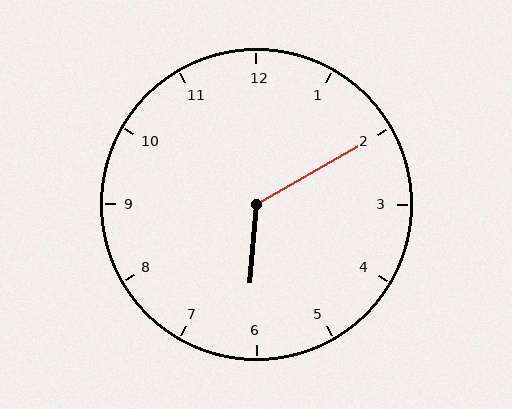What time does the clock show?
6:10.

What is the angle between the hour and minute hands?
Approximately 125 degrees.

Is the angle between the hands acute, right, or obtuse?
It is obtuse.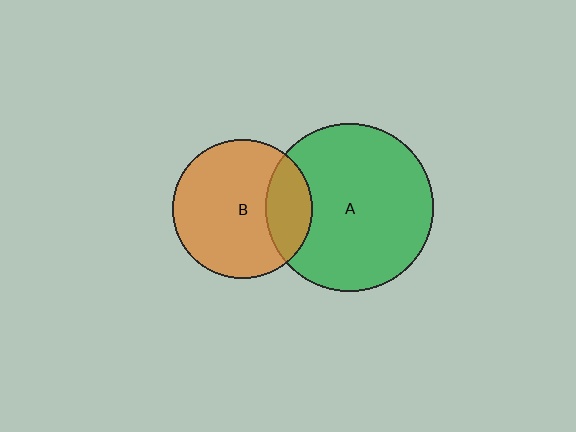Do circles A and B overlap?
Yes.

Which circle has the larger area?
Circle A (green).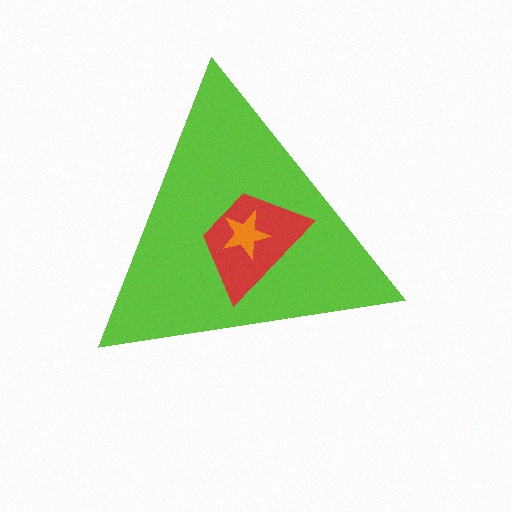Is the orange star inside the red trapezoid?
Yes.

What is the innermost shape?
The orange star.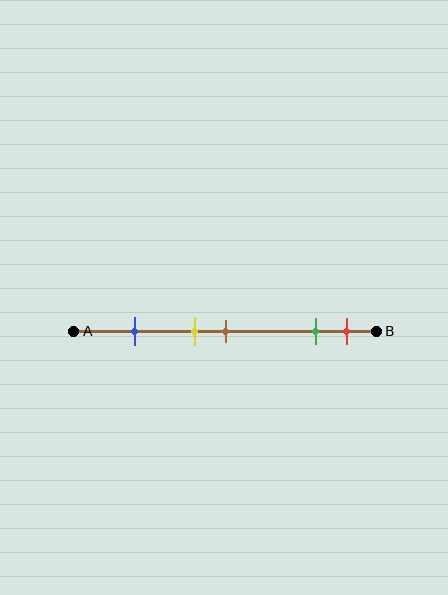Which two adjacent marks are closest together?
The yellow and brown marks are the closest adjacent pair.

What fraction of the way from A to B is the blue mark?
The blue mark is approximately 20% (0.2) of the way from A to B.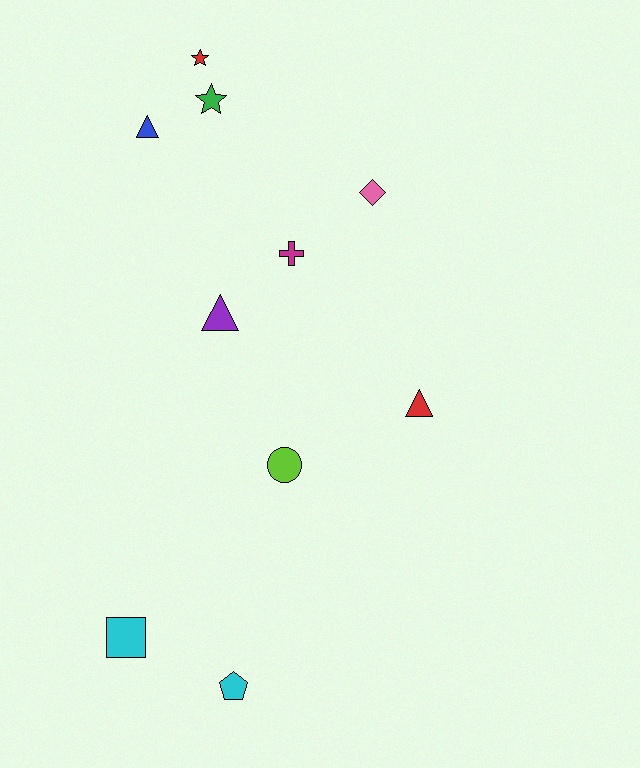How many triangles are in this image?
There are 3 triangles.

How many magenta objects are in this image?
There is 1 magenta object.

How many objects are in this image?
There are 10 objects.